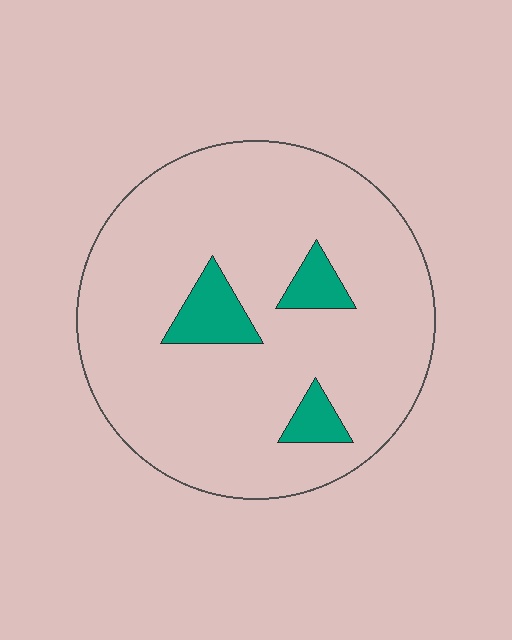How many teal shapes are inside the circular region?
3.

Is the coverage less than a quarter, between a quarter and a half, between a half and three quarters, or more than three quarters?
Less than a quarter.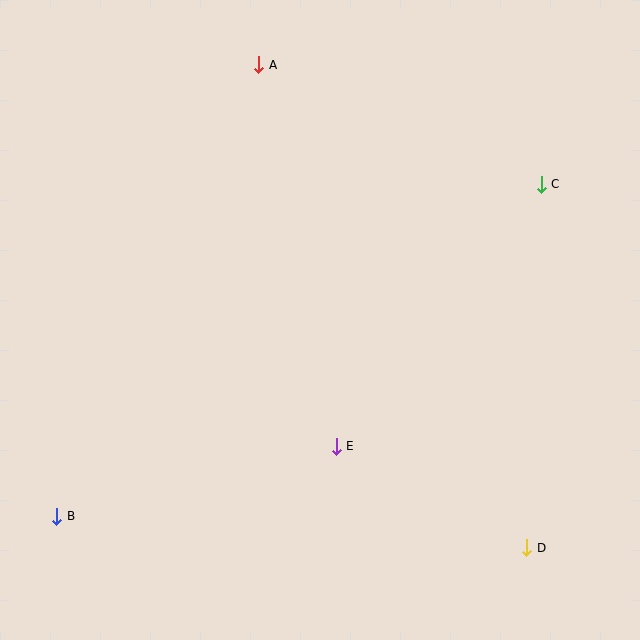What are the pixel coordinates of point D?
Point D is at (527, 548).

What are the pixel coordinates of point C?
Point C is at (541, 184).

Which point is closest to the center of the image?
Point E at (336, 446) is closest to the center.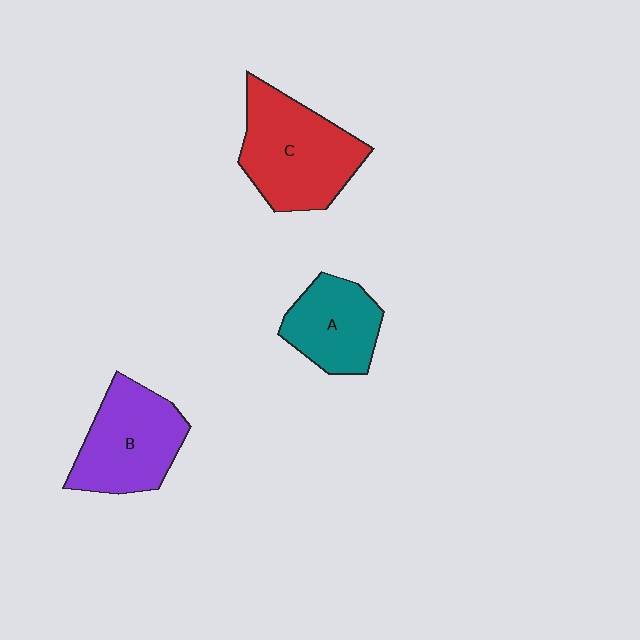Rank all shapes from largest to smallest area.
From largest to smallest: C (red), B (purple), A (teal).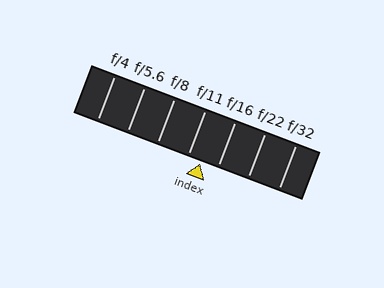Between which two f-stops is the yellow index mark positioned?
The index mark is between f/11 and f/16.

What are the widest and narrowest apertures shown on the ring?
The widest aperture shown is f/4 and the narrowest is f/32.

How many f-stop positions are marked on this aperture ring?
There are 7 f-stop positions marked.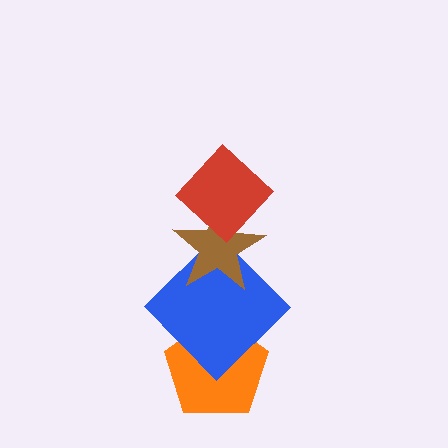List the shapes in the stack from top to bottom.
From top to bottom: the red diamond, the brown star, the blue diamond, the orange pentagon.